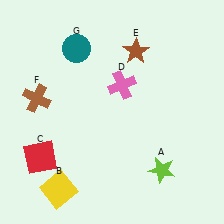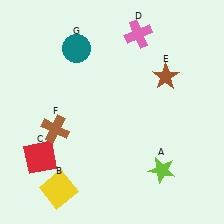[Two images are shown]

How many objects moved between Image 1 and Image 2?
3 objects moved between the two images.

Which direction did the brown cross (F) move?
The brown cross (F) moved down.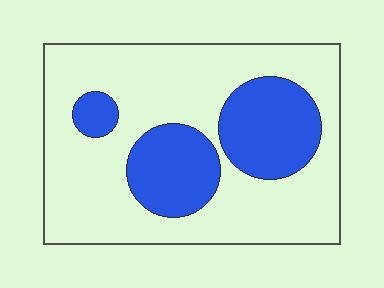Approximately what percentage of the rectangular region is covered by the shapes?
Approximately 30%.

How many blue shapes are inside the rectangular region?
3.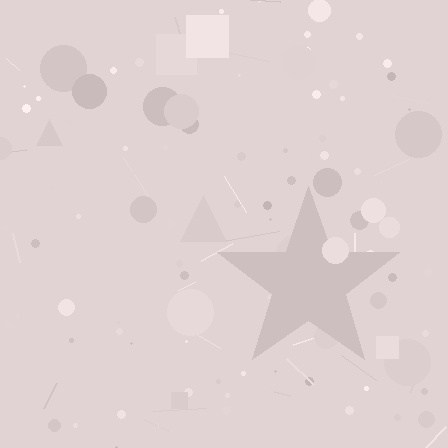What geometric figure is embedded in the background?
A star is embedded in the background.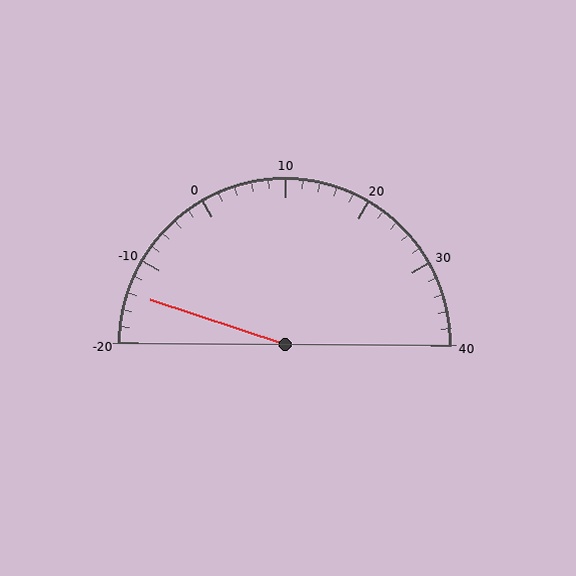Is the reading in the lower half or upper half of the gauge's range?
The reading is in the lower half of the range (-20 to 40).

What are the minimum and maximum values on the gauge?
The gauge ranges from -20 to 40.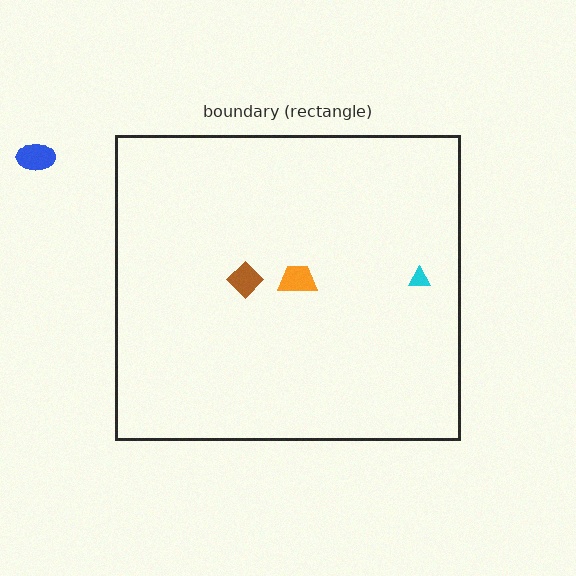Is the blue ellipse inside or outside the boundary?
Outside.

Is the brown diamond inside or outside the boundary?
Inside.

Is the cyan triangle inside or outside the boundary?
Inside.